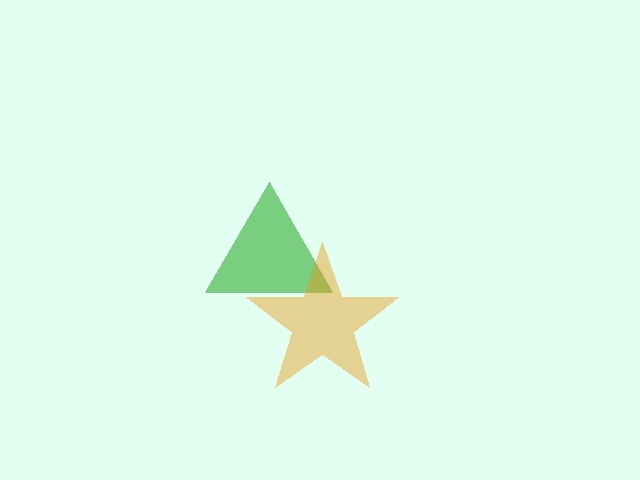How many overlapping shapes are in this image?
There are 2 overlapping shapes in the image.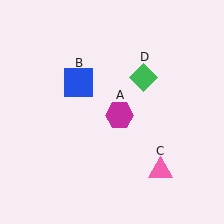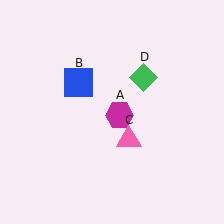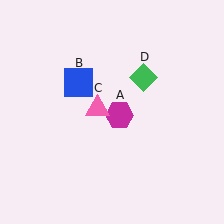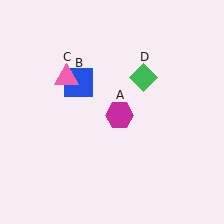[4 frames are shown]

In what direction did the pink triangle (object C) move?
The pink triangle (object C) moved up and to the left.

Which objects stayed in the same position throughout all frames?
Magenta hexagon (object A) and blue square (object B) and green diamond (object D) remained stationary.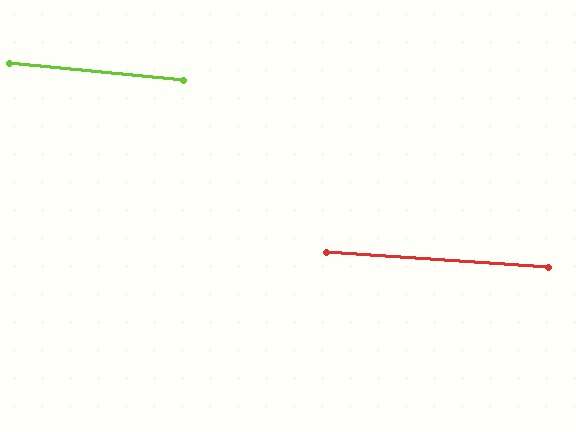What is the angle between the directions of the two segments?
Approximately 2 degrees.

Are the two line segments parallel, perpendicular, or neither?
Parallel — their directions differ by only 1.8°.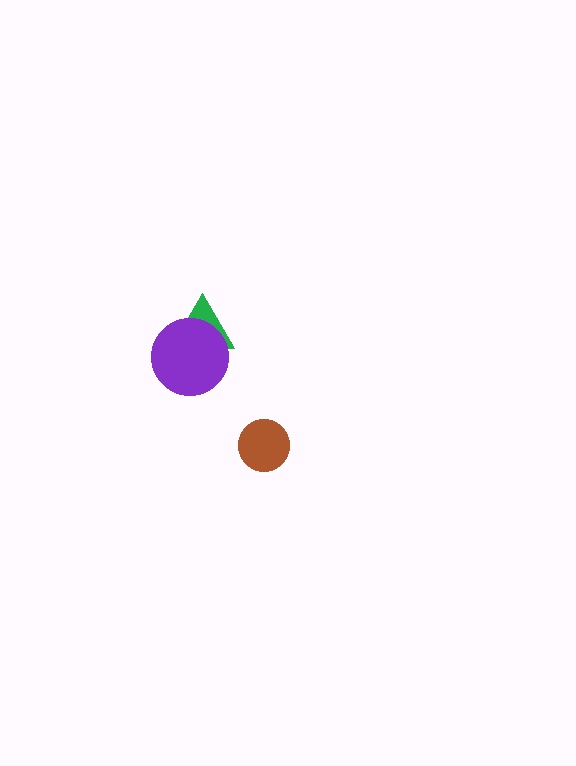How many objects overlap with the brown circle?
0 objects overlap with the brown circle.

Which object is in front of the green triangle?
The purple circle is in front of the green triangle.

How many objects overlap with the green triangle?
1 object overlaps with the green triangle.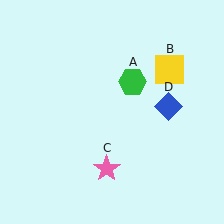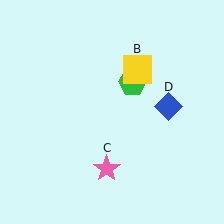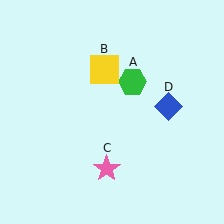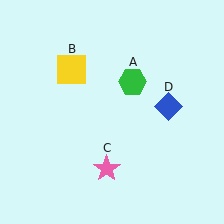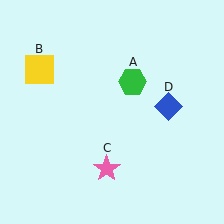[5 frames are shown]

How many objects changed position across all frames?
1 object changed position: yellow square (object B).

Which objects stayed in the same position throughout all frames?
Green hexagon (object A) and pink star (object C) and blue diamond (object D) remained stationary.